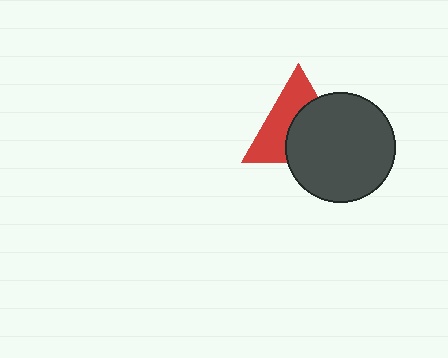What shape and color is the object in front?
The object in front is a dark gray circle.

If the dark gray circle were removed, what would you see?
You would see the complete red triangle.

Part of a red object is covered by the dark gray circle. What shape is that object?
It is a triangle.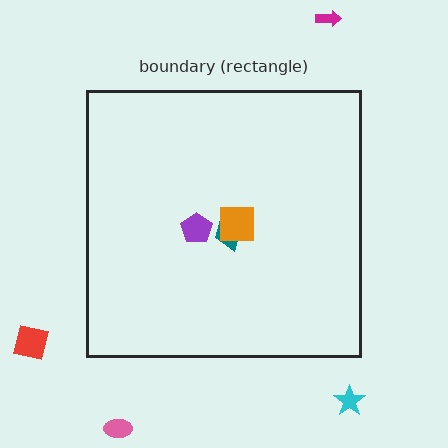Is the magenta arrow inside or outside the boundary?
Outside.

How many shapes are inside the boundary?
3 inside, 4 outside.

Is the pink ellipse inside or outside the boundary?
Outside.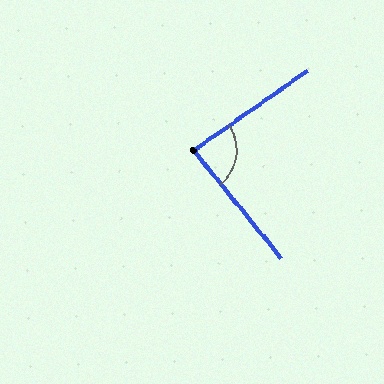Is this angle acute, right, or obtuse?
It is approximately a right angle.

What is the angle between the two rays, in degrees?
Approximately 86 degrees.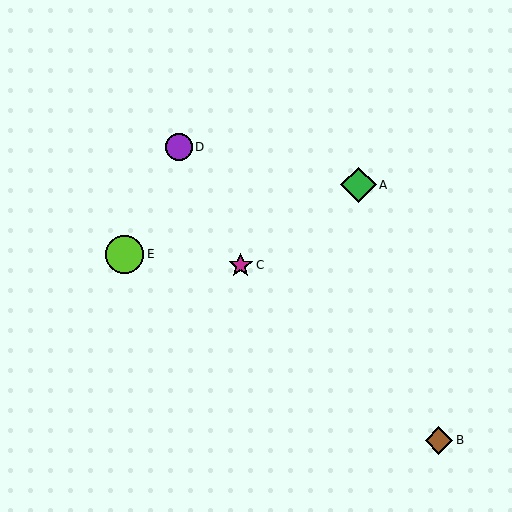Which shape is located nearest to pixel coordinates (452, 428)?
The brown diamond (labeled B) at (439, 440) is nearest to that location.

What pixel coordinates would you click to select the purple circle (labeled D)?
Click at (179, 147) to select the purple circle D.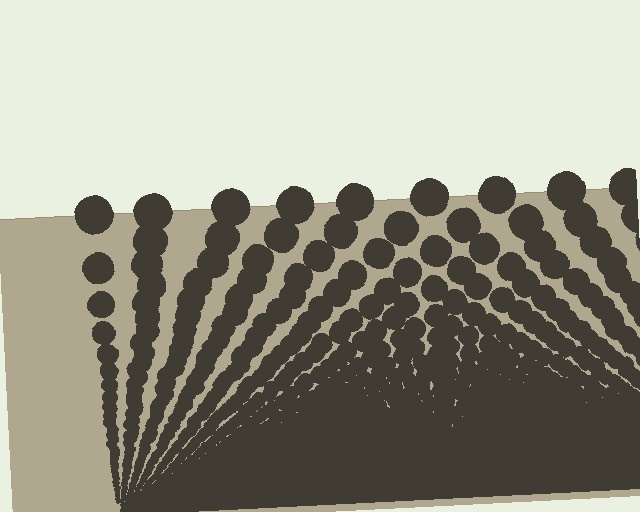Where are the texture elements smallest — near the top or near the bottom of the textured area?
Near the bottom.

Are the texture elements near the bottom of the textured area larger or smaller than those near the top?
Smaller. The gradient is inverted — elements near the bottom are smaller and denser.